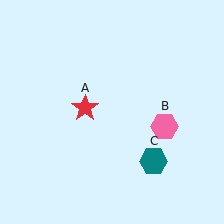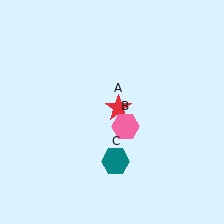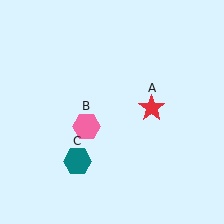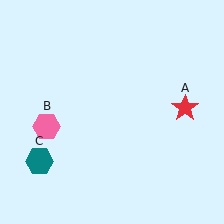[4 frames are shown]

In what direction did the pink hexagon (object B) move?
The pink hexagon (object B) moved left.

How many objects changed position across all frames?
3 objects changed position: red star (object A), pink hexagon (object B), teal hexagon (object C).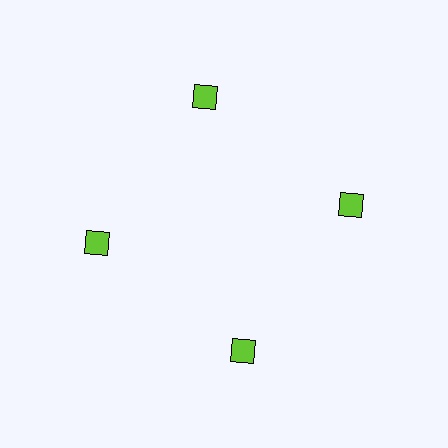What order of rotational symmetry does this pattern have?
This pattern has 4-fold rotational symmetry.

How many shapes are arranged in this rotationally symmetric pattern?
There are 4 shapes, arranged in 4 groups of 1.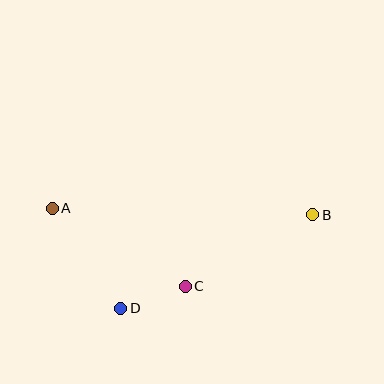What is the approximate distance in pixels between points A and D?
The distance between A and D is approximately 121 pixels.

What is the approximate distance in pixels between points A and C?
The distance between A and C is approximately 154 pixels.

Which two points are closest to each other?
Points C and D are closest to each other.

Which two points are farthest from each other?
Points A and B are farthest from each other.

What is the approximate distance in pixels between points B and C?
The distance between B and C is approximately 146 pixels.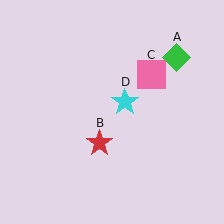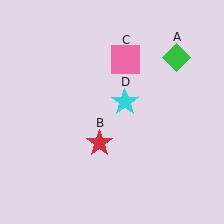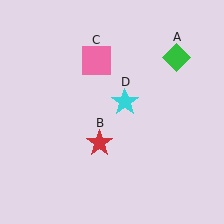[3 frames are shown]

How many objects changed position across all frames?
1 object changed position: pink square (object C).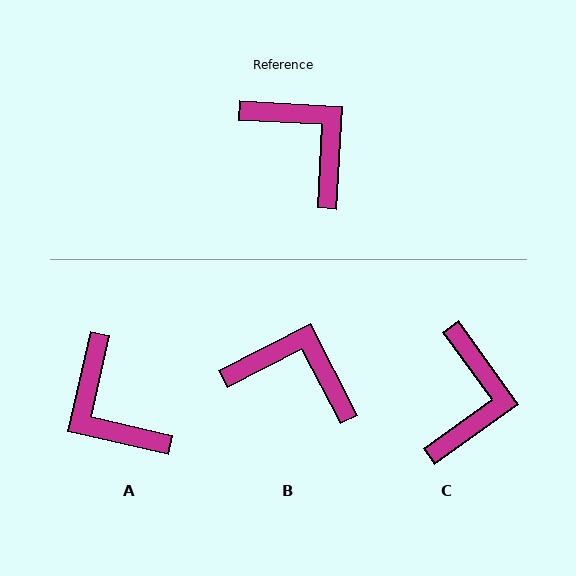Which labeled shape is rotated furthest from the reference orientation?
A, about 170 degrees away.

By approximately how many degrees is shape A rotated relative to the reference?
Approximately 170 degrees counter-clockwise.